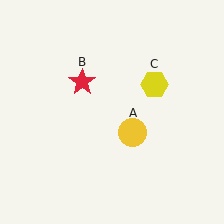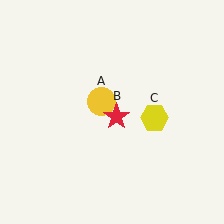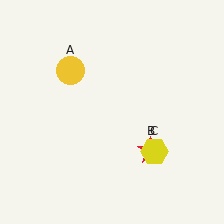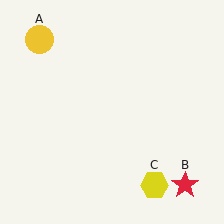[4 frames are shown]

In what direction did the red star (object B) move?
The red star (object B) moved down and to the right.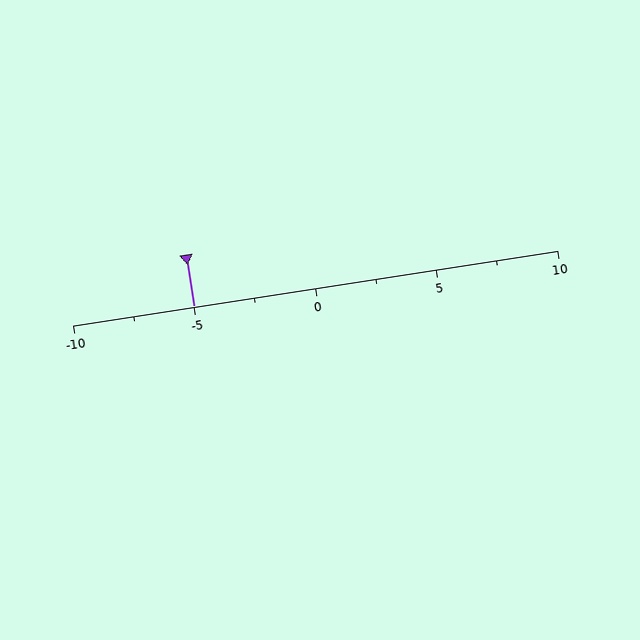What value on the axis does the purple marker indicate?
The marker indicates approximately -5.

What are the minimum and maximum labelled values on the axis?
The axis runs from -10 to 10.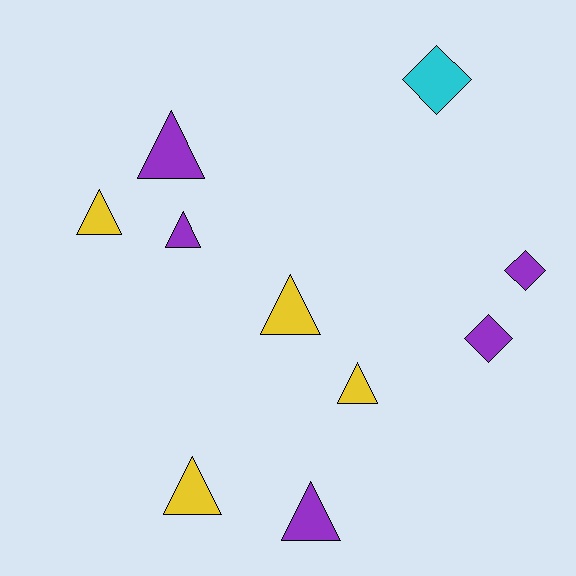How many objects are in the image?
There are 10 objects.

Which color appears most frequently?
Purple, with 5 objects.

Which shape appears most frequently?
Triangle, with 7 objects.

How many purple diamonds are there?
There are 2 purple diamonds.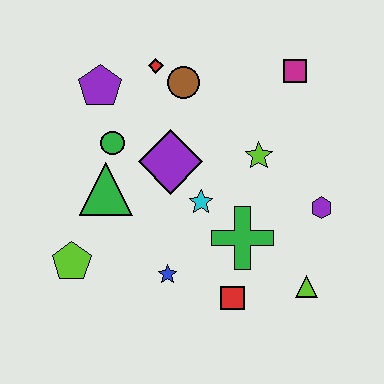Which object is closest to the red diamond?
The brown circle is closest to the red diamond.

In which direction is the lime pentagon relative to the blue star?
The lime pentagon is to the left of the blue star.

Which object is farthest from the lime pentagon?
The magenta square is farthest from the lime pentagon.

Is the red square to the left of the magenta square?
Yes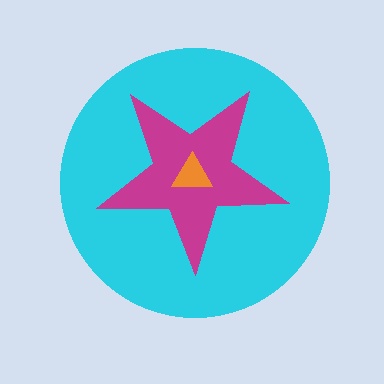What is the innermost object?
The orange triangle.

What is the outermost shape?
The cyan circle.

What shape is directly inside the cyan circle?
The magenta star.